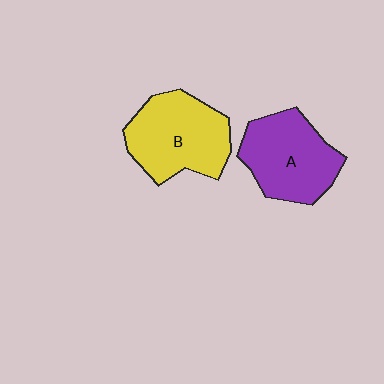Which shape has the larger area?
Shape B (yellow).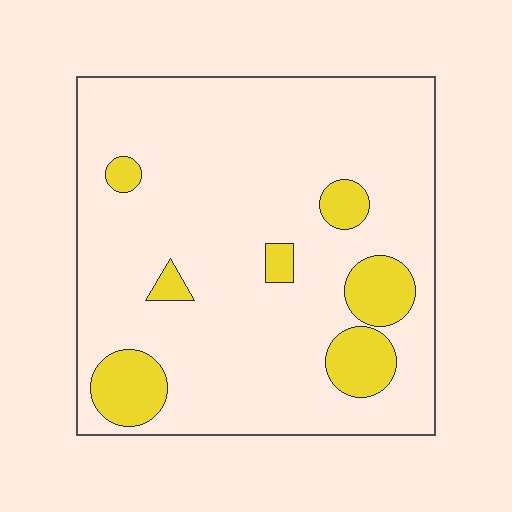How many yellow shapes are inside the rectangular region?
7.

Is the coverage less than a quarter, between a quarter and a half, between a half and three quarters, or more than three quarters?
Less than a quarter.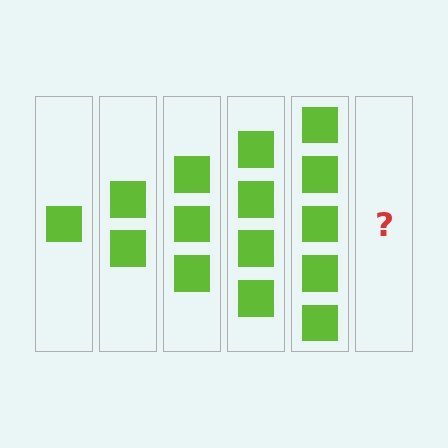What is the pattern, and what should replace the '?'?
The pattern is that each step adds one more square. The '?' should be 6 squares.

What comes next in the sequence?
The next element should be 6 squares.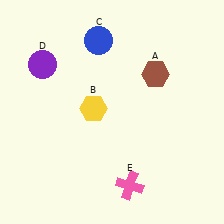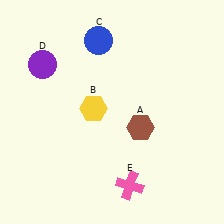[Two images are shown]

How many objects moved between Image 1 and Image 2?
1 object moved between the two images.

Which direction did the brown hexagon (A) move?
The brown hexagon (A) moved down.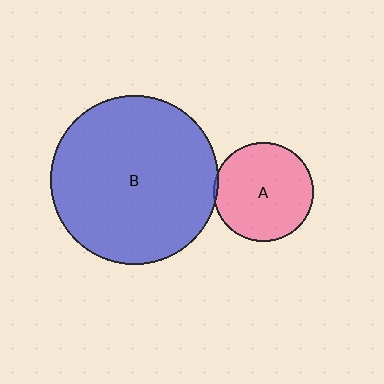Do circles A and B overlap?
Yes.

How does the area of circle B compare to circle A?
Approximately 2.9 times.